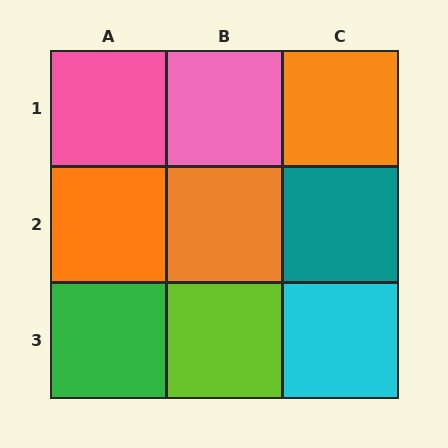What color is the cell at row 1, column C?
Orange.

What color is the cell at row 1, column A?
Pink.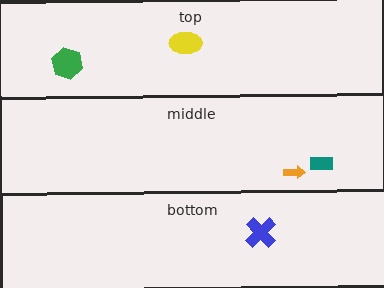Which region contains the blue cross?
The bottom region.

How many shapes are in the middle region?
2.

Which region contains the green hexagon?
The top region.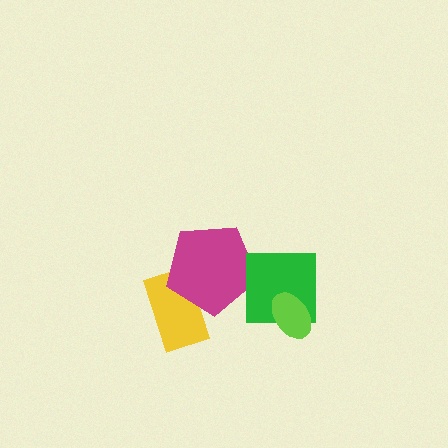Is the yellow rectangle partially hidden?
Yes, it is partially covered by another shape.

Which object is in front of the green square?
The lime ellipse is in front of the green square.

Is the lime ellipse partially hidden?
No, no other shape covers it.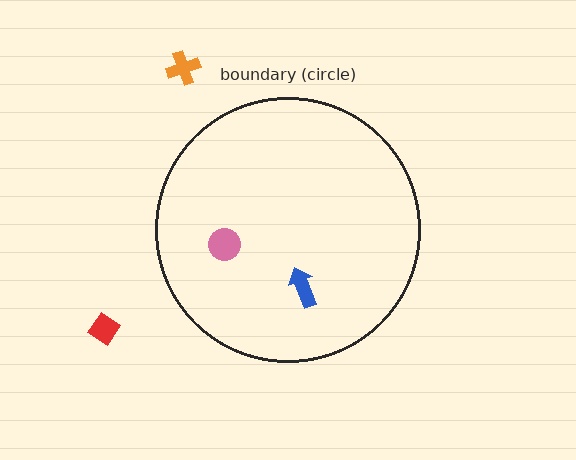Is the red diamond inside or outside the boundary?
Outside.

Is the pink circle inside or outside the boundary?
Inside.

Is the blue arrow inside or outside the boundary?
Inside.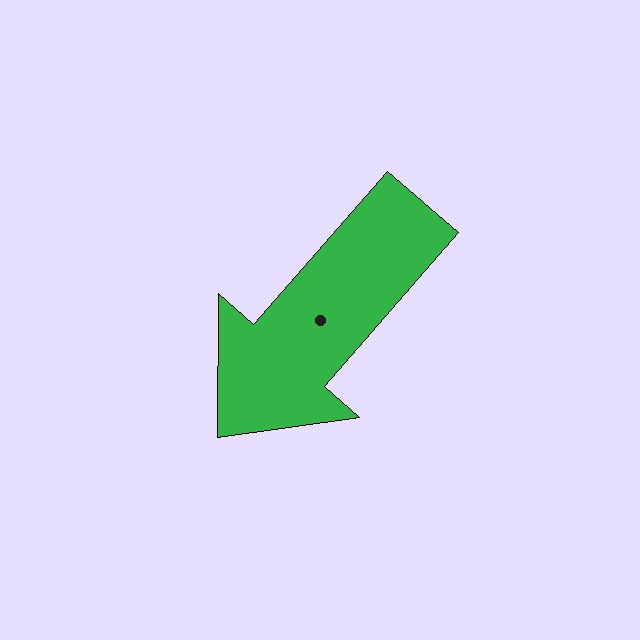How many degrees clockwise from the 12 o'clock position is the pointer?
Approximately 221 degrees.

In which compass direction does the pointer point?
Southwest.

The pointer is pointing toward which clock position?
Roughly 7 o'clock.